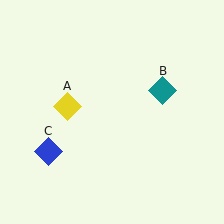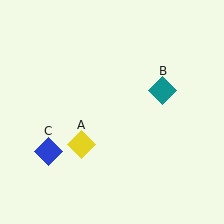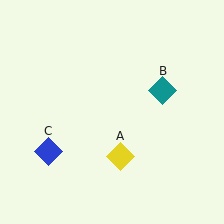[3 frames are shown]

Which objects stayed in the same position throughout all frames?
Teal diamond (object B) and blue diamond (object C) remained stationary.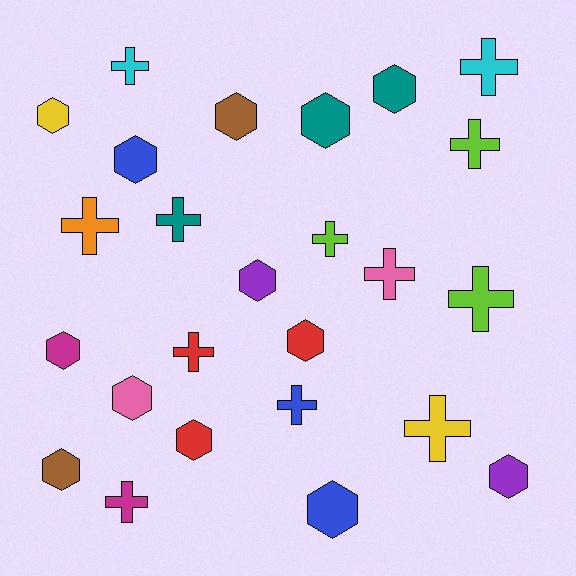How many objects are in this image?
There are 25 objects.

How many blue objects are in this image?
There are 3 blue objects.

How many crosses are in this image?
There are 12 crosses.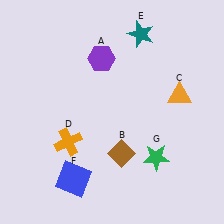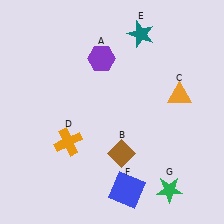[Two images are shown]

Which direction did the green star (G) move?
The green star (G) moved down.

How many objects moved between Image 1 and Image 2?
2 objects moved between the two images.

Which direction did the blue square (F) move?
The blue square (F) moved right.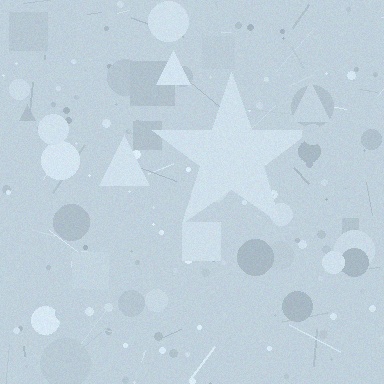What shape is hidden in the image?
A star is hidden in the image.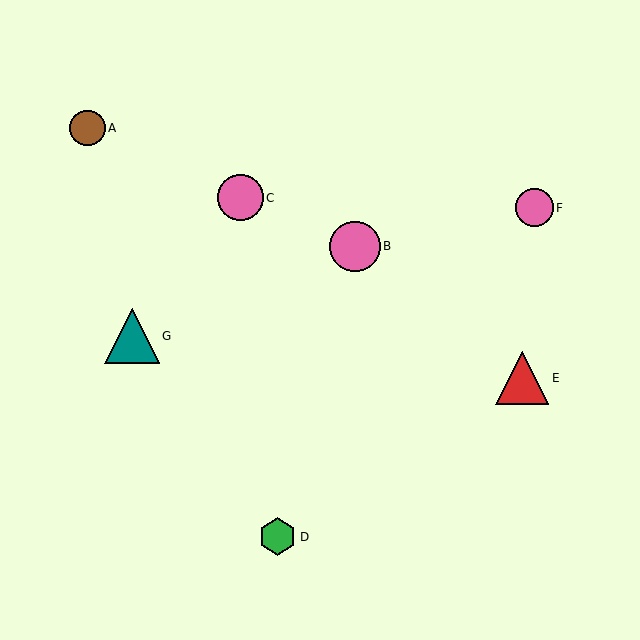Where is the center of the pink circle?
The center of the pink circle is at (534, 208).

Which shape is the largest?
The teal triangle (labeled G) is the largest.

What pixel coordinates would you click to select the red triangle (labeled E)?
Click at (522, 378) to select the red triangle E.